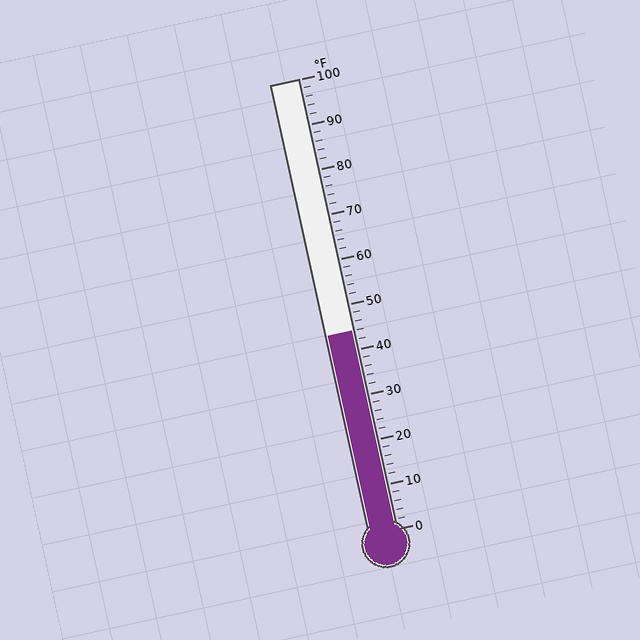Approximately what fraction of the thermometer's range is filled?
The thermometer is filled to approximately 45% of its range.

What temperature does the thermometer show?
The thermometer shows approximately 44°F.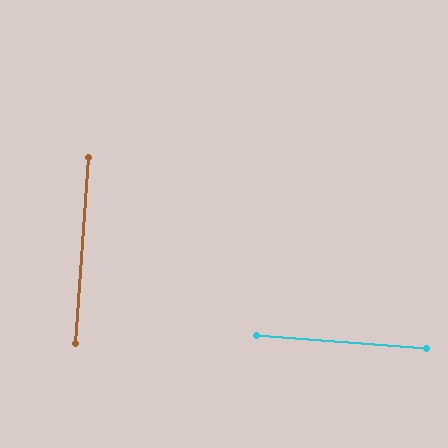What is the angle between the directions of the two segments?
Approximately 89 degrees.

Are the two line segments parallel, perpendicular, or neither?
Perpendicular — they meet at approximately 89°.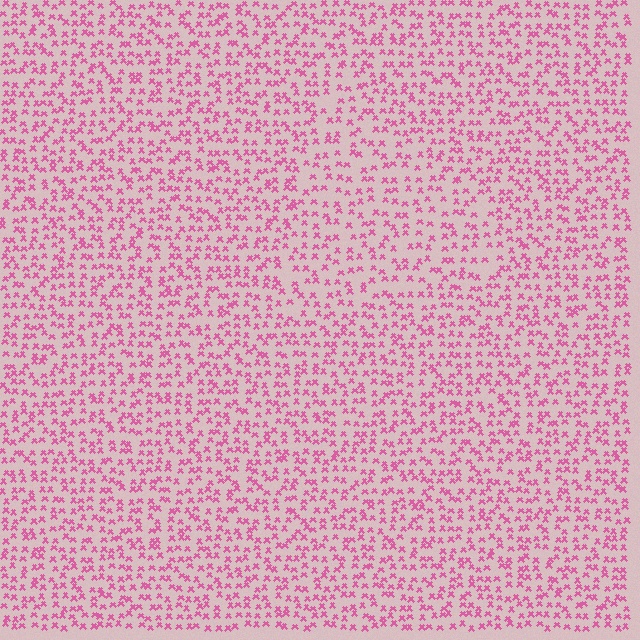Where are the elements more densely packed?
The elements are more densely packed outside the triangle boundary.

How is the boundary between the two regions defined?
The boundary is defined by a change in element density (approximately 1.4x ratio). All elements are the same color, size, and shape.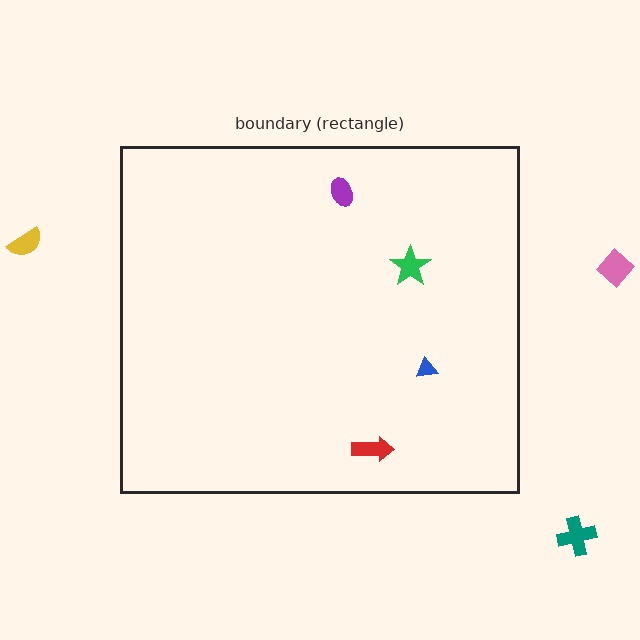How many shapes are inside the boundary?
4 inside, 3 outside.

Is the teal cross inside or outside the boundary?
Outside.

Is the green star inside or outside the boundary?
Inside.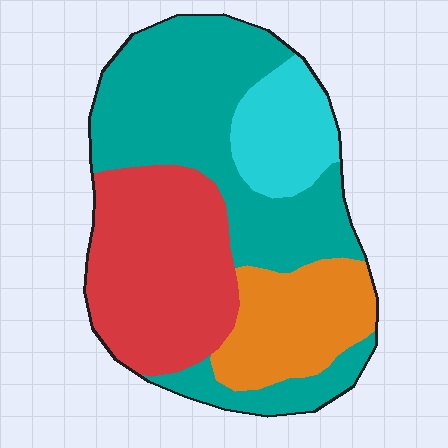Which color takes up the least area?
Cyan, at roughly 10%.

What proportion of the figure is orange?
Orange takes up between a sixth and a third of the figure.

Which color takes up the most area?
Teal, at roughly 40%.